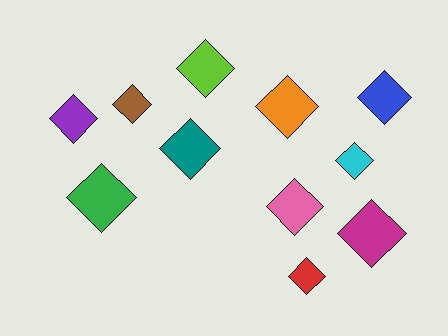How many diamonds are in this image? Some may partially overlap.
There are 11 diamonds.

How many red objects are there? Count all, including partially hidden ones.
There is 1 red object.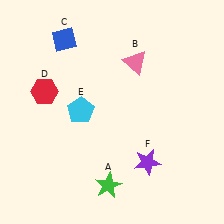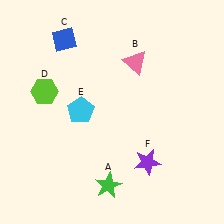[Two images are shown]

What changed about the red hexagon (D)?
In Image 1, D is red. In Image 2, it changed to lime.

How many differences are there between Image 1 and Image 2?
There is 1 difference between the two images.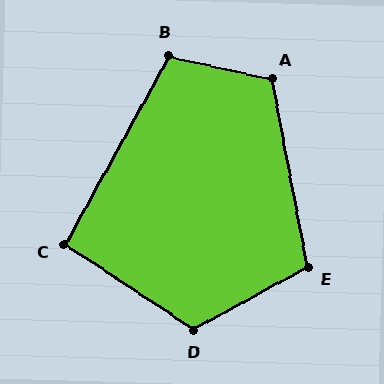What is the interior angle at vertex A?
Approximately 113 degrees (obtuse).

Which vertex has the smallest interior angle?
C, at approximately 95 degrees.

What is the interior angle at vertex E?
Approximately 108 degrees (obtuse).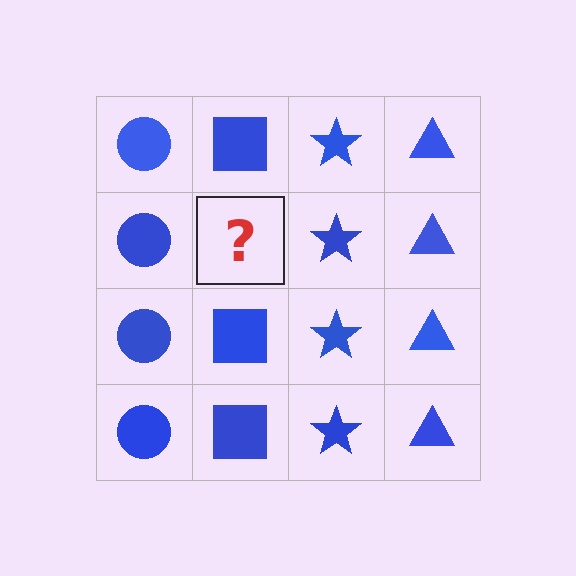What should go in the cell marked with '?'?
The missing cell should contain a blue square.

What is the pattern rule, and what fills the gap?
The rule is that each column has a consistent shape. The gap should be filled with a blue square.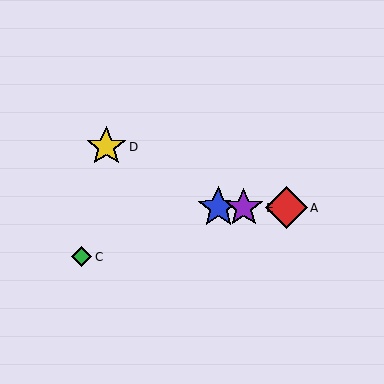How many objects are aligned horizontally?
3 objects (A, B, E) are aligned horizontally.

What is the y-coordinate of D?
Object D is at y≈147.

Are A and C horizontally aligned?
No, A is at y≈208 and C is at y≈257.